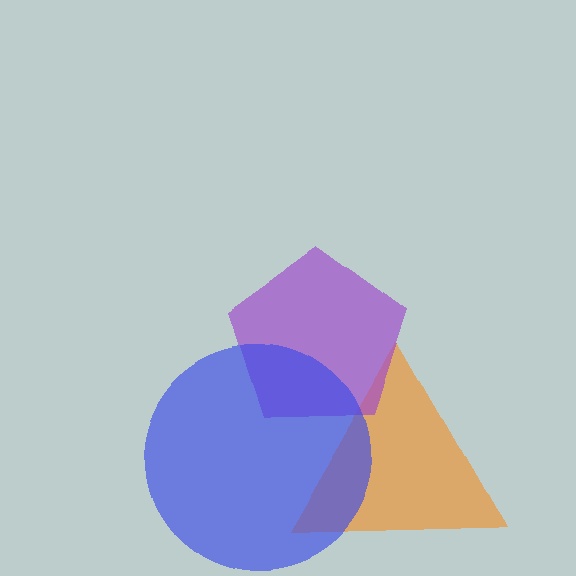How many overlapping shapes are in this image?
There are 3 overlapping shapes in the image.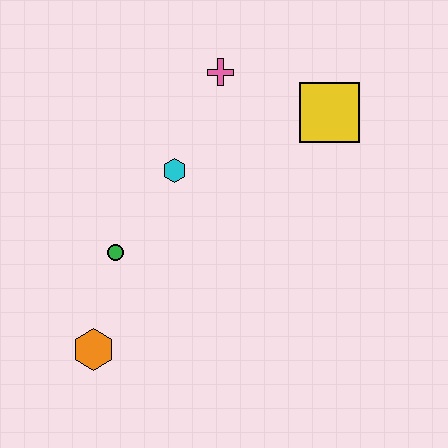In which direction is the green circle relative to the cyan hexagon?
The green circle is below the cyan hexagon.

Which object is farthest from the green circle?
The yellow square is farthest from the green circle.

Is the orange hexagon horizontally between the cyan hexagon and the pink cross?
No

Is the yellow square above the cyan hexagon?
Yes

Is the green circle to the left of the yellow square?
Yes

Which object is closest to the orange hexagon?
The green circle is closest to the orange hexagon.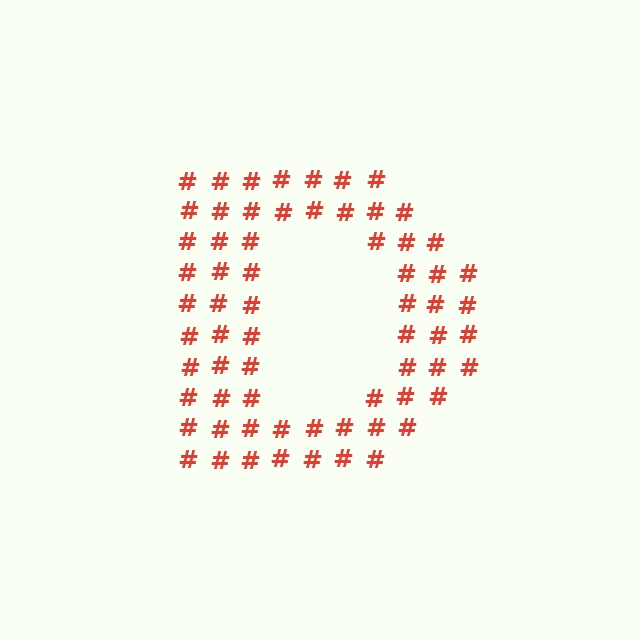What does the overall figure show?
The overall figure shows the letter D.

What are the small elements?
The small elements are hash symbols.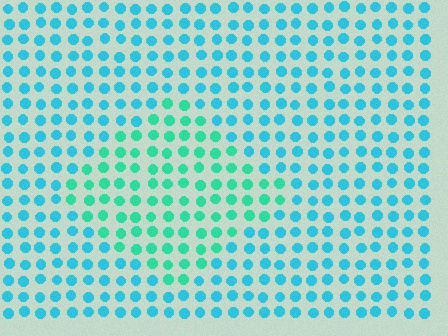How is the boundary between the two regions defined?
The boundary is defined purely by a slight shift in hue (about 29 degrees). Spacing, size, and orientation are identical on both sides.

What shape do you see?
I see a diamond.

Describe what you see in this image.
The image is filled with small cyan elements in a uniform arrangement. A diamond-shaped region is visible where the elements are tinted to a slightly different hue, forming a subtle color boundary.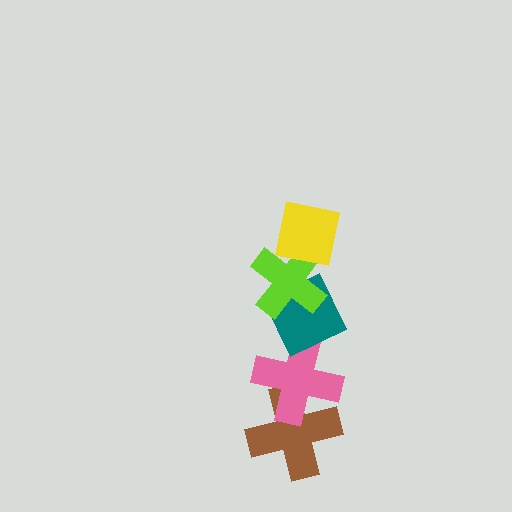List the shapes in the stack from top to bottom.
From top to bottom: the yellow square, the lime cross, the teal diamond, the pink cross, the brown cross.